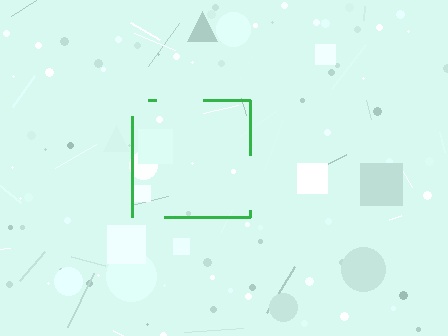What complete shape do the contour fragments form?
The contour fragments form a square.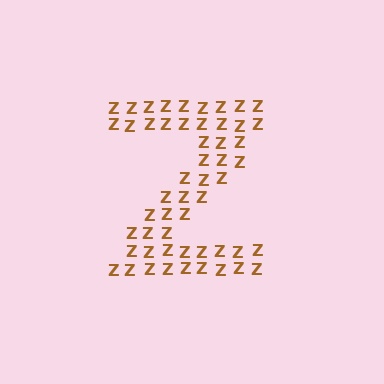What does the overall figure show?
The overall figure shows the letter Z.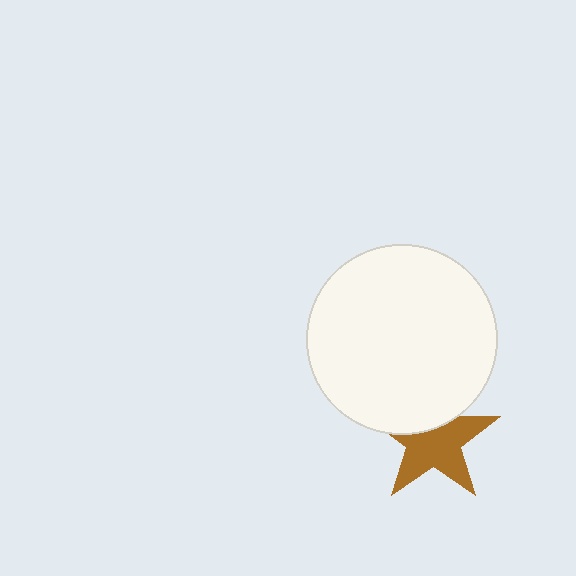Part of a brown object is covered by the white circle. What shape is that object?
It is a star.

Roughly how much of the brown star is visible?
Most of it is visible (roughly 65%).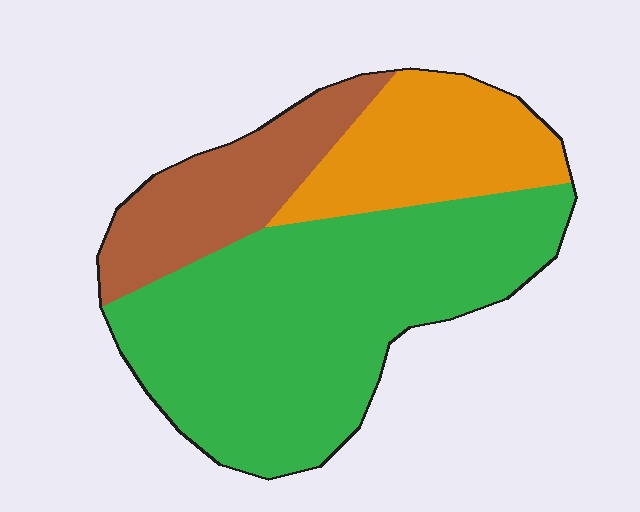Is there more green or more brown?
Green.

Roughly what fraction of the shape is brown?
Brown takes up about one fifth (1/5) of the shape.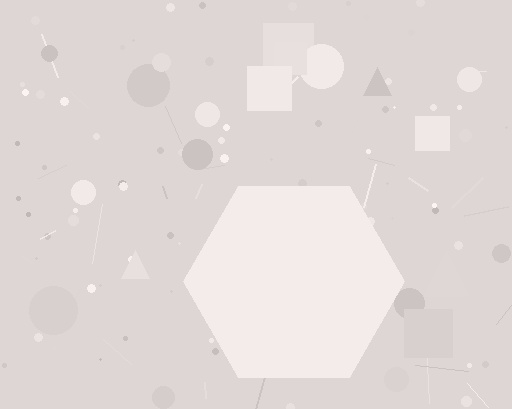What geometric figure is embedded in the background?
A hexagon is embedded in the background.